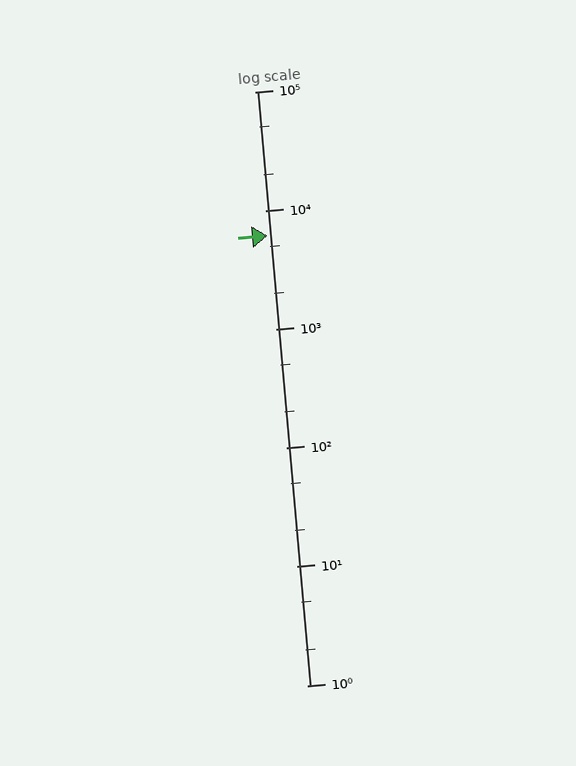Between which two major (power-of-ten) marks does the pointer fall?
The pointer is between 1000 and 10000.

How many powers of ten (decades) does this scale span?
The scale spans 5 decades, from 1 to 100000.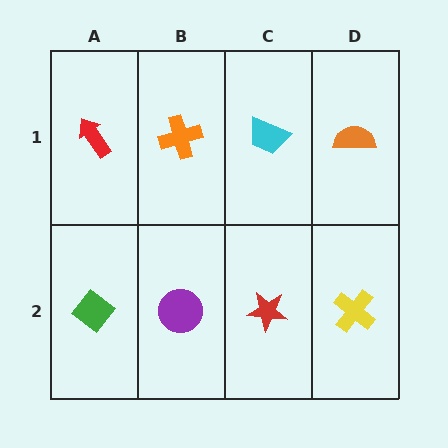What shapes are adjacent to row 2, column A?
A red arrow (row 1, column A), a purple circle (row 2, column B).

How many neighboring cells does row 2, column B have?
3.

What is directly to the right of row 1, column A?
An orange cross.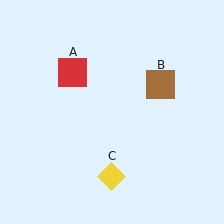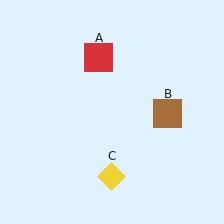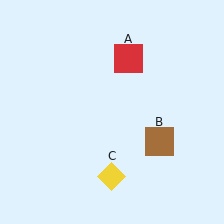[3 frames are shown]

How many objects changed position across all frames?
2 objects changed position: red square (object A), brown square (object B).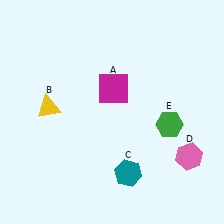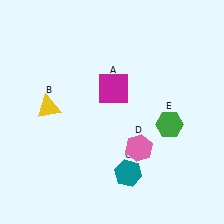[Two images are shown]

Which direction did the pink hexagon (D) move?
The pink hexagon (D) moved left.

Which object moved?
The pink hexagon (D) moved left.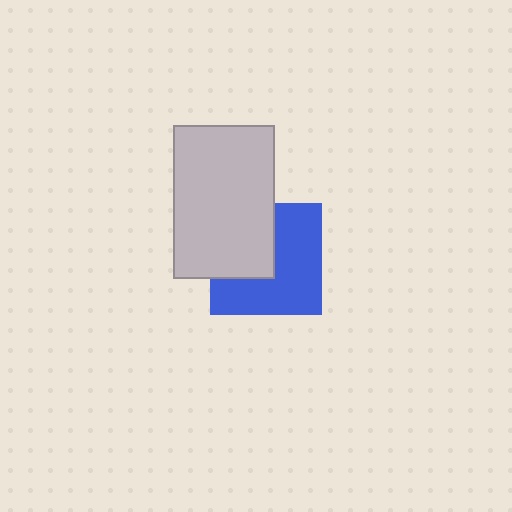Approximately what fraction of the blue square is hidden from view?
Roughly 40% of the blue square is hidden behind the light gray rectangle.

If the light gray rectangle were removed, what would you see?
You would see the complete blue square.